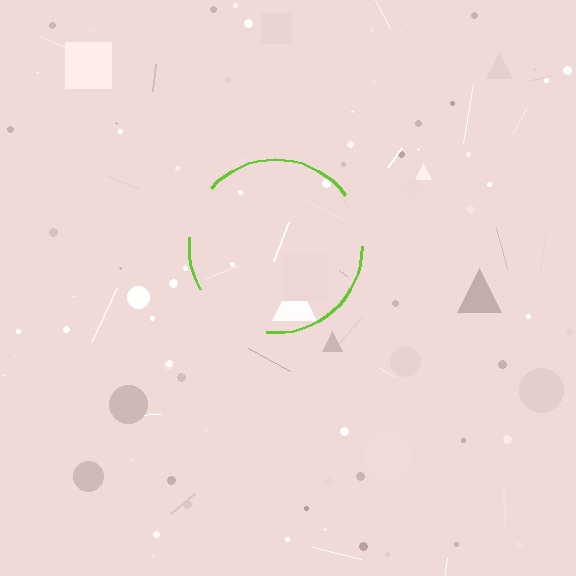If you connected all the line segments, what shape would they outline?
They would outline a circle.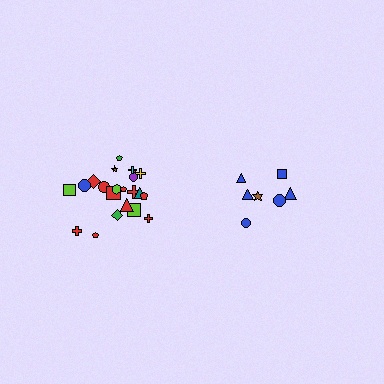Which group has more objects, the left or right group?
The left group.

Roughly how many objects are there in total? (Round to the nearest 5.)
Roughly 30 objects in total.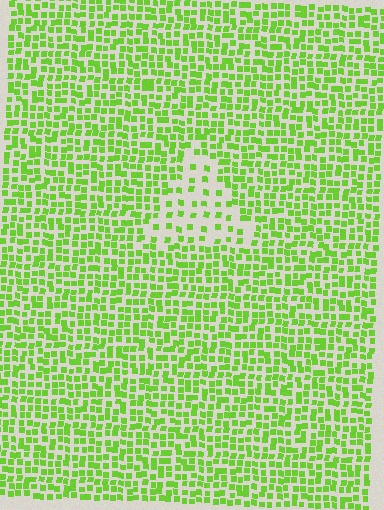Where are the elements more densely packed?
The elements are more densely packed outside the triangle boundary.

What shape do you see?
I see a triangle.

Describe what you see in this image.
The image contains small lime elements arranged at two different densities. A triangle-shaped region is visible where the elements are less densely packed than the surrounding area.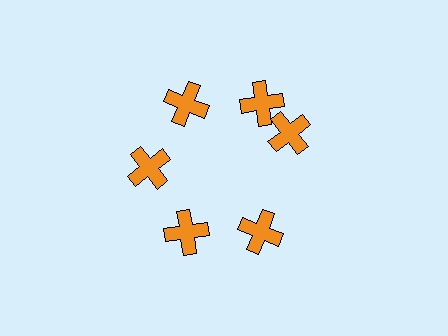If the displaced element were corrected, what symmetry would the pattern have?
It would have 6-fold rotational symmetry — the pattern would map onto itself every 60 degrees.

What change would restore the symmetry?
The symmetry would be restored by rotating it back into even spacing with its neighbors so that all 6 crosses sit at equal angles and equal distance from the center.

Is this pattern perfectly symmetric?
No. The 6 orange crosses are arranged in a ring, but one element near the 3 o'clock position is rotated out of alignment along the ring, breaking the 6-fold rotational symmetry.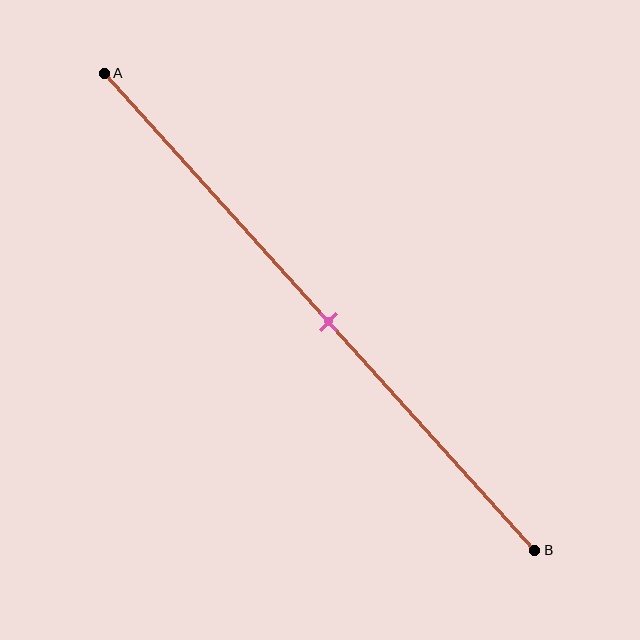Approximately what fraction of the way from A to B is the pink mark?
The pink mark is approximately 50% of the way from A to B.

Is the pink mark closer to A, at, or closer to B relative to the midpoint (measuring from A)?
The pink mark is approximately at the midpoint of segment AB.